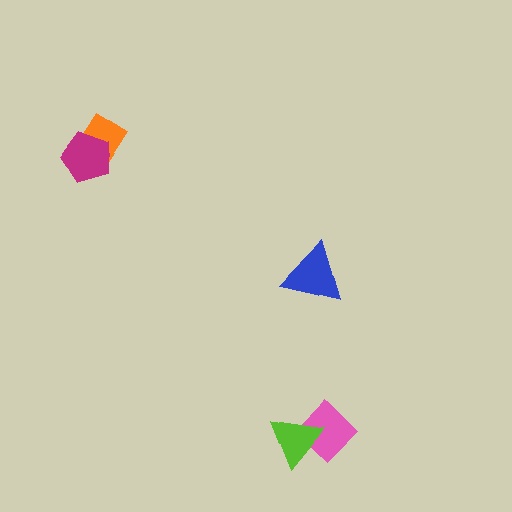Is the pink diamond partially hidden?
Yes, it is partially covered by another shape.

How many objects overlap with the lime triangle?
1 object overlaps with the lime triangle.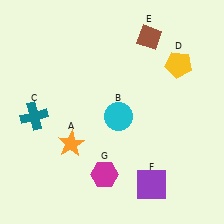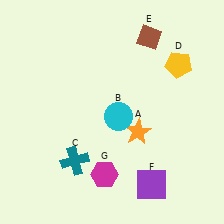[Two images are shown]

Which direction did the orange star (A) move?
The orange star (A) moved right.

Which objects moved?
The objects that moved are: the orange star (A), the teal cross (C).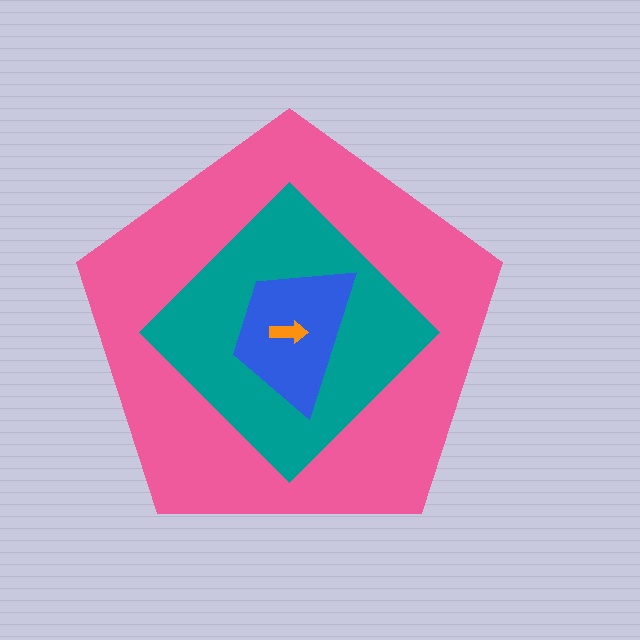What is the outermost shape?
The pink pentagon.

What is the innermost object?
The orange arrow.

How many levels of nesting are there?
4.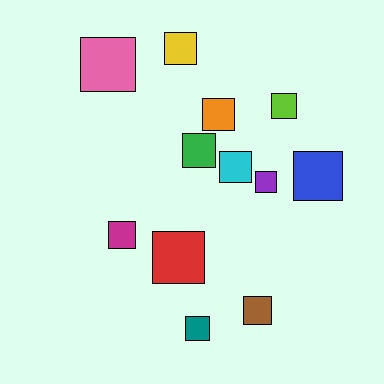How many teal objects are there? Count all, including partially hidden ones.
There is 1 teal object.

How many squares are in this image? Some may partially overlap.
There are 12 squares.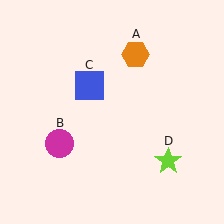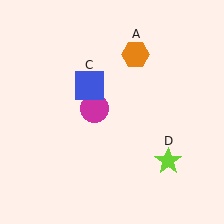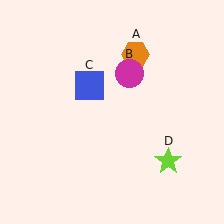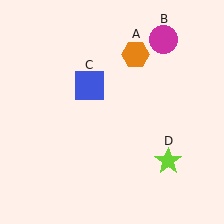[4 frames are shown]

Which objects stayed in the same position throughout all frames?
Orange hexagon (object A) and blue square (object C) and lime star (object D) remained stationary.